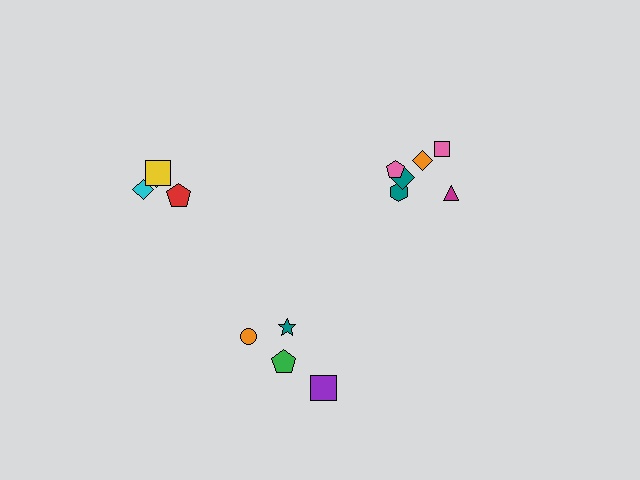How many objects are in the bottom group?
There are 4 objects.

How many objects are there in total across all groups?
There are 14 objects.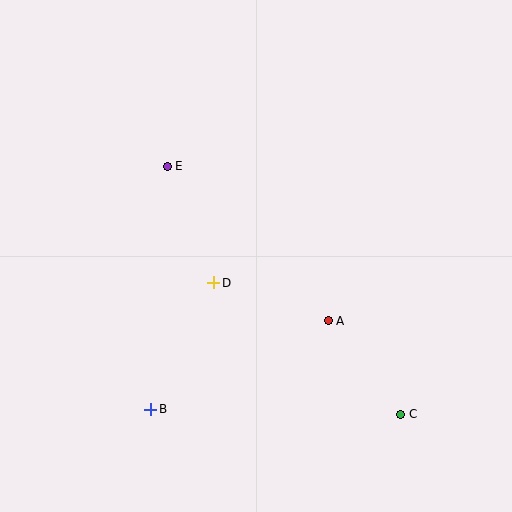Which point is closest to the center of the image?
Point D at (214, 283) is closest to the center.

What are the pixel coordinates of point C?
Point C is at (401, 414).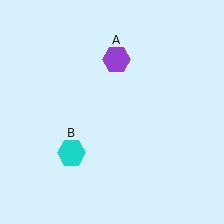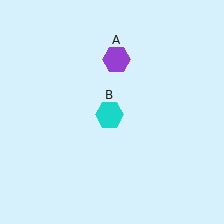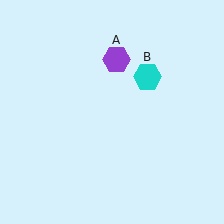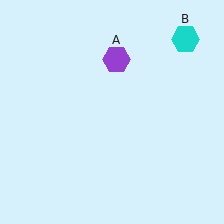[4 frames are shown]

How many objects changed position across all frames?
1 object changed position: cyan hexagon (object B).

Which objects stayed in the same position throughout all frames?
Purple hexagon (object A) remained stationary.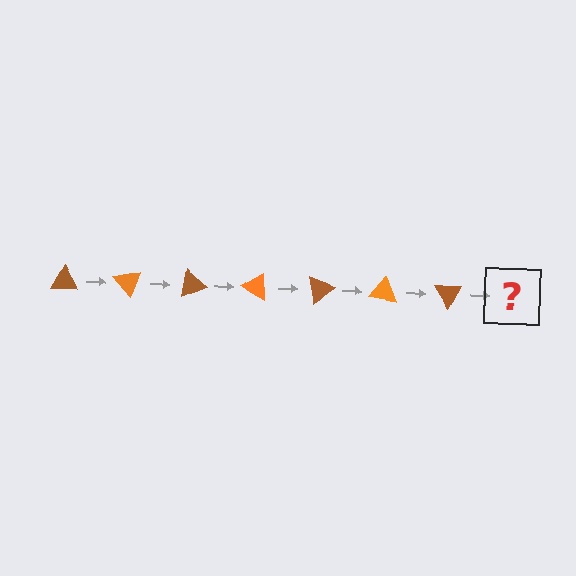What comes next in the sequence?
The next element should be an orange triangle, rotated 350 degrees from the start.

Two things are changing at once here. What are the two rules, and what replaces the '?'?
The two rules are that it rotates 50 degrees each step and the color cycles through brown and orange. The '?' should be an orange triangle, rotated 350 degrees from the start.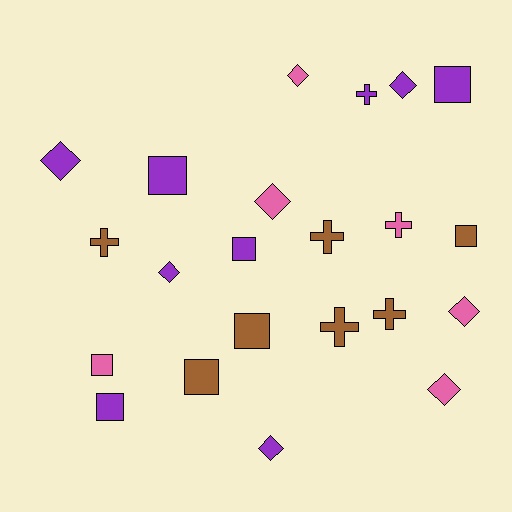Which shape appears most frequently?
Diamond, with 8 objects.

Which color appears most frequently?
Purple, with 9 objects.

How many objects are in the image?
There are 22 objects.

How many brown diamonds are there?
There are no brown diamonds.